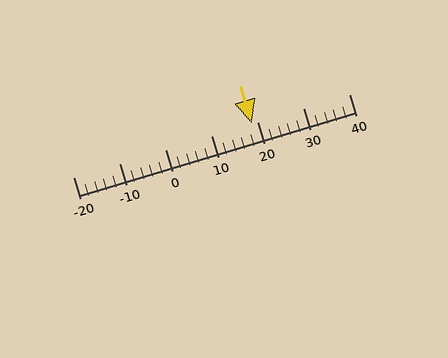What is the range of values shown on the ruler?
The ruler shows values from -20 to 40.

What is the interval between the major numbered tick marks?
The major tick marks are spaced 10 units apart.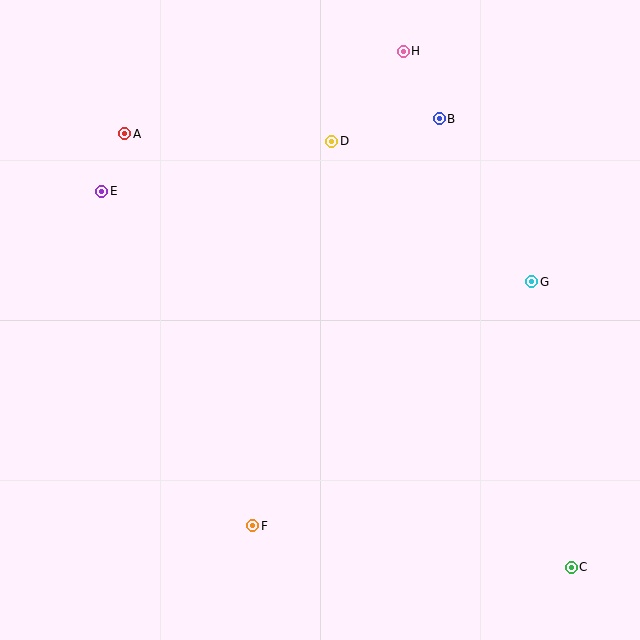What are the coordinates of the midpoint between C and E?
The midpoint between C and E is at (336, 379).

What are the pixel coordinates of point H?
Point H is at (403, 51).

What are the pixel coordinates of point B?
Point B is at (439, 119).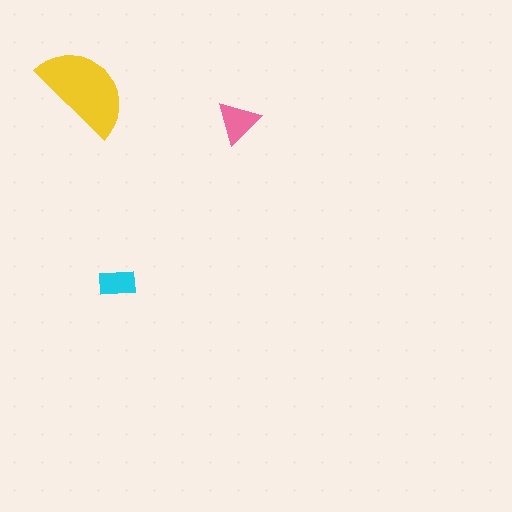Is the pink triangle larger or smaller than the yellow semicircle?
Smaller.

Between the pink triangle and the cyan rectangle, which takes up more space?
The pink triangle.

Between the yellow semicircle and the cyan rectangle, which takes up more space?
The yellow semicircle.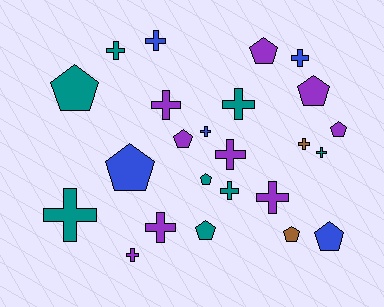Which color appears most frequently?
Purple, with 9 objects.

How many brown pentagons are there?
There is 1 brown pentagon.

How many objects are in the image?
There are 24 objects.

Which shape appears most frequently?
Cross, with 14 objects.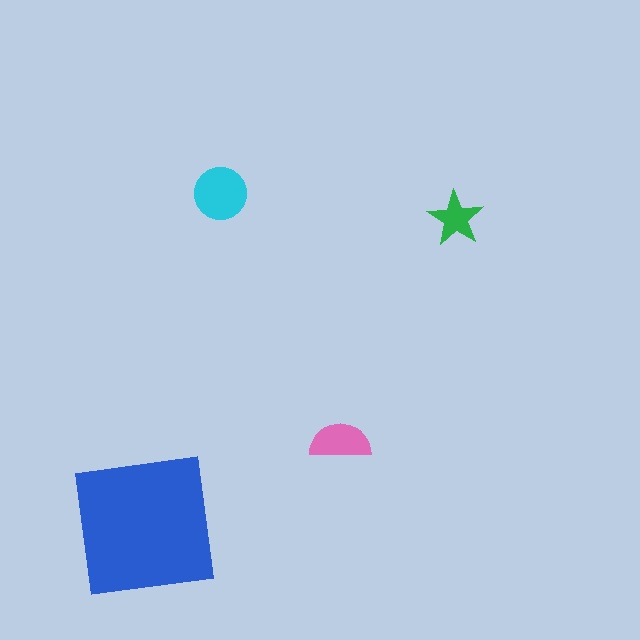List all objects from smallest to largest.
The green star, the pink semicircle, the cyan circle, the blue square.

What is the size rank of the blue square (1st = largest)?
1st.